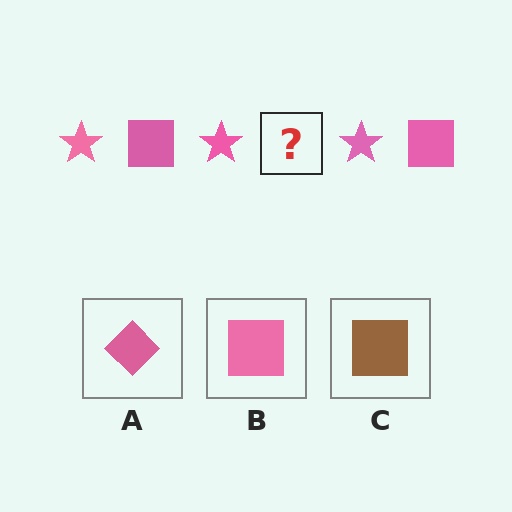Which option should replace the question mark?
Option B.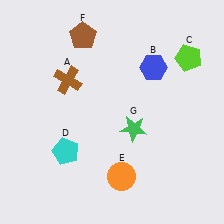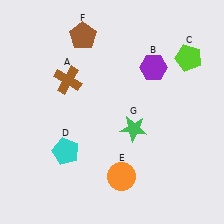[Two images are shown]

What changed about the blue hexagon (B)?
In Image 1, B is blue. In Image 2, it changed to purple.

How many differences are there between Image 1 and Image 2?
There is 1 difference between the two images.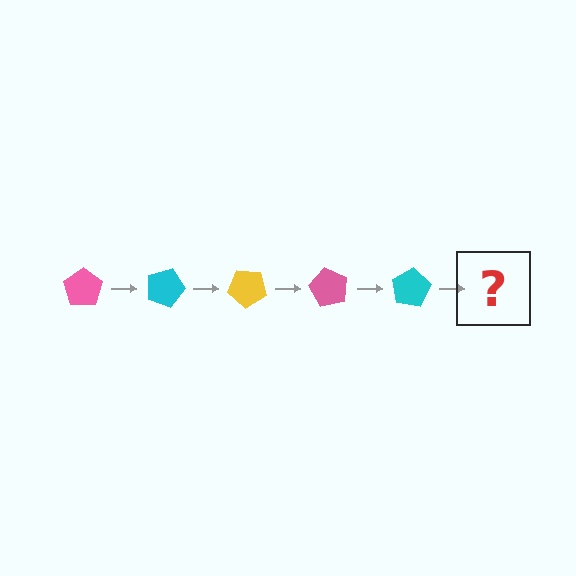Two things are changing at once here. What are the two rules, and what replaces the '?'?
The two rules are that it rotates 20 degrees each step and the color cycles through pink, cyan, and yellow. The '?' should be a yellow pentagon, rotated 100 degrees from the start.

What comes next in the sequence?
The next element should be a yellow pentagon, rotated 100 degrees from the start.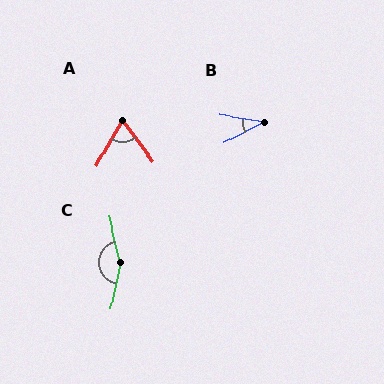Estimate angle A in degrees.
Approximately 66 degrees.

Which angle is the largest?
C, at approximately 154 degrees.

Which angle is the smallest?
B, at approximately 36 degrees.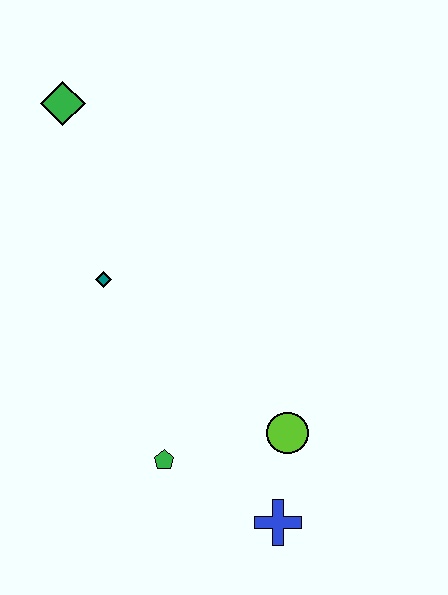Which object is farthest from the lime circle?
The green diamond is farthest from the lime circle.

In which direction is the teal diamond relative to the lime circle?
The teal diamond is to the left of the lime circle.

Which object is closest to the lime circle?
The blue cross is closest to the lime circle.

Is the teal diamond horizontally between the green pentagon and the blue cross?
No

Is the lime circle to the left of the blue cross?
No